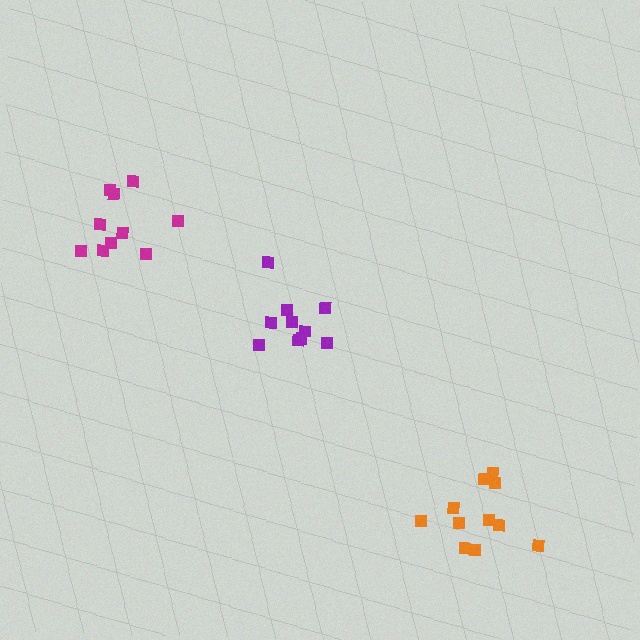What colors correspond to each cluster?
The clusters are colored: purple, orange, magenta.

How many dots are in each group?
Group 1: 10 dots, Group 2: 11 dots, Group 3: 10 dots (31 total).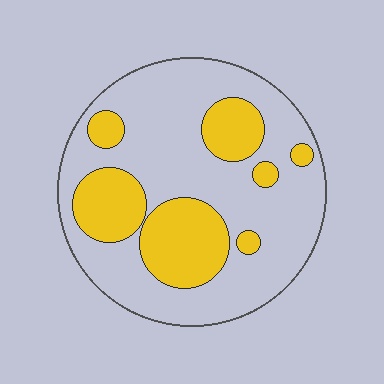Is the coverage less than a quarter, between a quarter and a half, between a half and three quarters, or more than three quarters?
Between a quarter and a half.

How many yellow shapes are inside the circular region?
7.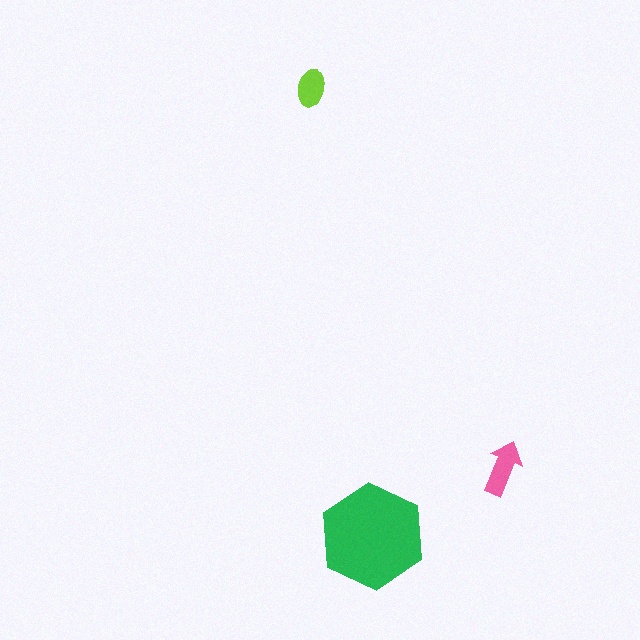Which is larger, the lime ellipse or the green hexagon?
The green hexagon.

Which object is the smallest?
The lime ellipse.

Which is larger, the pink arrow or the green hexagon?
The green hexagon.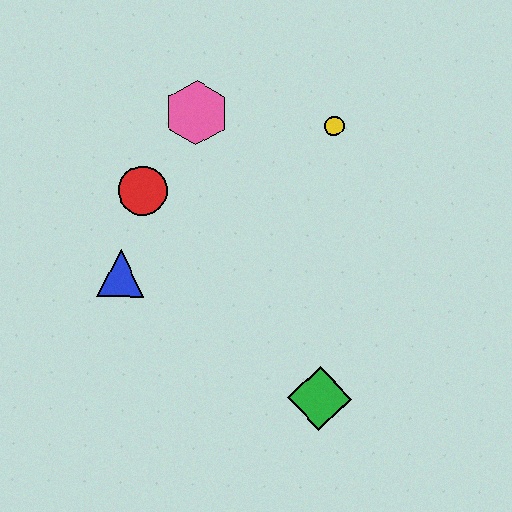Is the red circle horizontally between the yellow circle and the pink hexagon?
No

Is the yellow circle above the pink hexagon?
No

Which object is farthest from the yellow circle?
The green diamond is farthest from the yellow circle.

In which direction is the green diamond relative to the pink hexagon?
The green diamond is below the pink hexagon.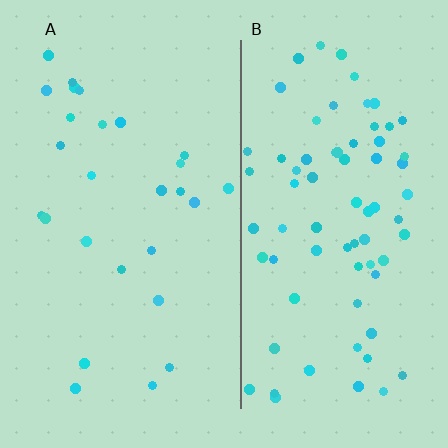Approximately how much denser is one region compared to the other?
Approximately 2.7× — region B over region A.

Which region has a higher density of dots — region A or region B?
B (the right).